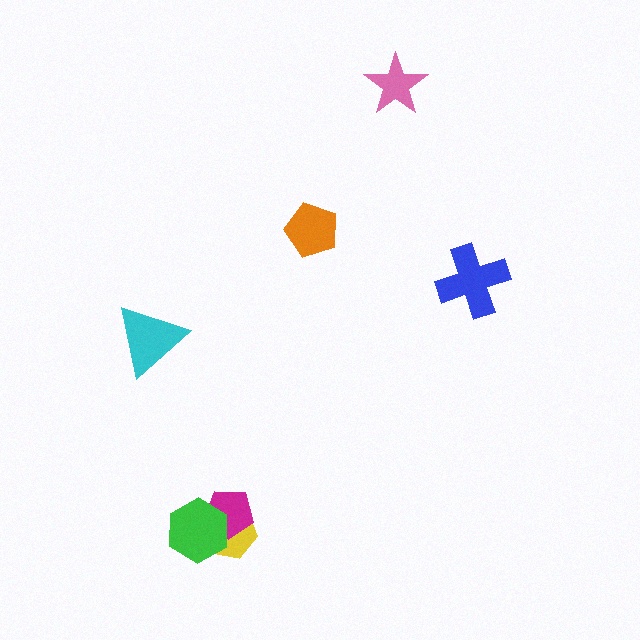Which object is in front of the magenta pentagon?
The green hexagon is in front of the magenta pentagon.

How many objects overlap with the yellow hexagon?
2 objects overlap with the yellow hexagon.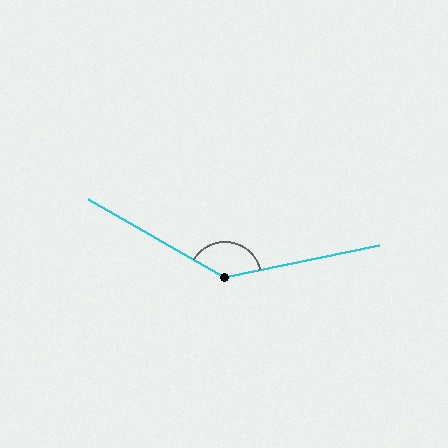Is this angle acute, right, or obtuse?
It is obtuse.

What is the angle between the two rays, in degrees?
Approximately 139 degrees.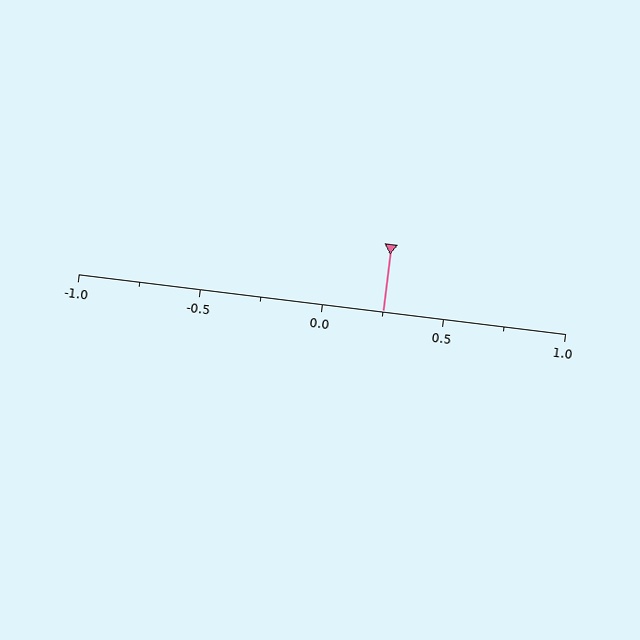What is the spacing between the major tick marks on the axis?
The major ticks are spaced 0.5 apart.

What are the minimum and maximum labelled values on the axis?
The axis runs from -1.0 to 1.0.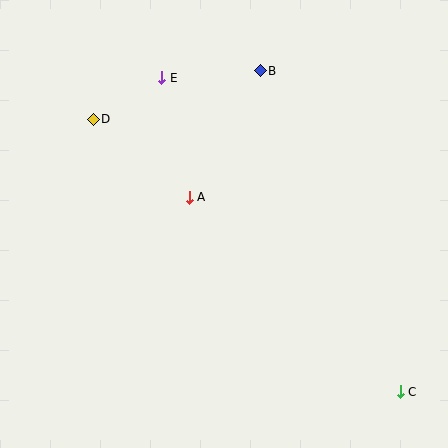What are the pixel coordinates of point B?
Point B is at (260, 71).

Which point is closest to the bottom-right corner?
Point C is closest to the bottom-right corner.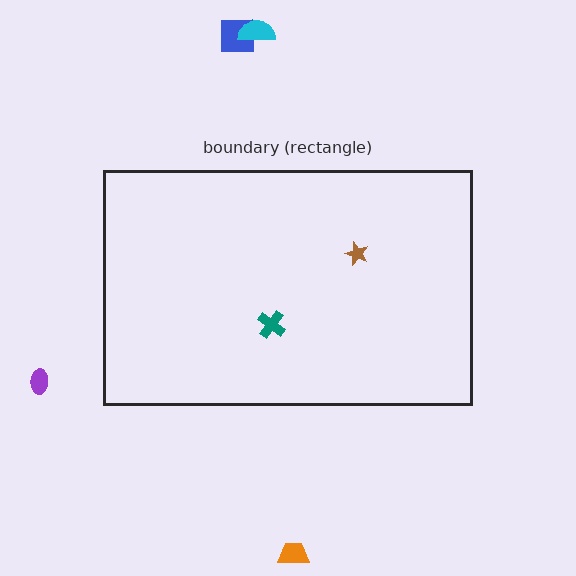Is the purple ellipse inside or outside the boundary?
Outside.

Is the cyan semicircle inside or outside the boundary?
Outside.